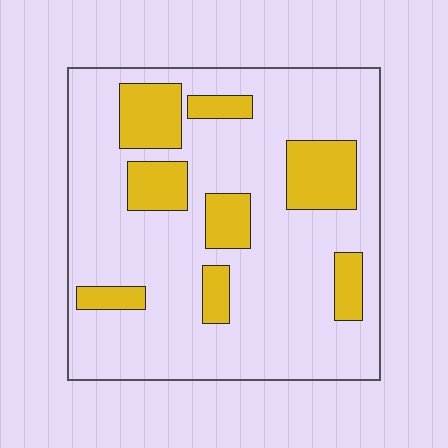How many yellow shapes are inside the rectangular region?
8.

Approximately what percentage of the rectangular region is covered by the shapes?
Approximately 20%.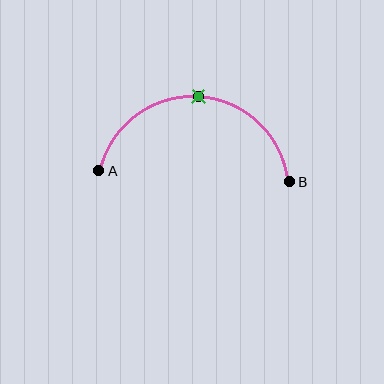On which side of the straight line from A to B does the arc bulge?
The arc bulges above the straight line connecting A and B.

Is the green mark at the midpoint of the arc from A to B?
Yes. The green mark lies on the arc at equal arc-length from both A and B — it is the arc midpoint.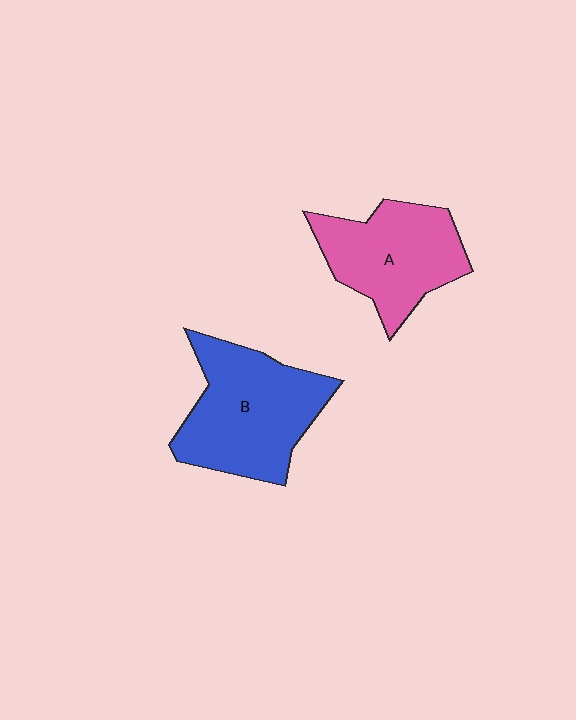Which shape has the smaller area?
Shape A (pink).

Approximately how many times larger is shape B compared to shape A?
Approximately 1.2 times.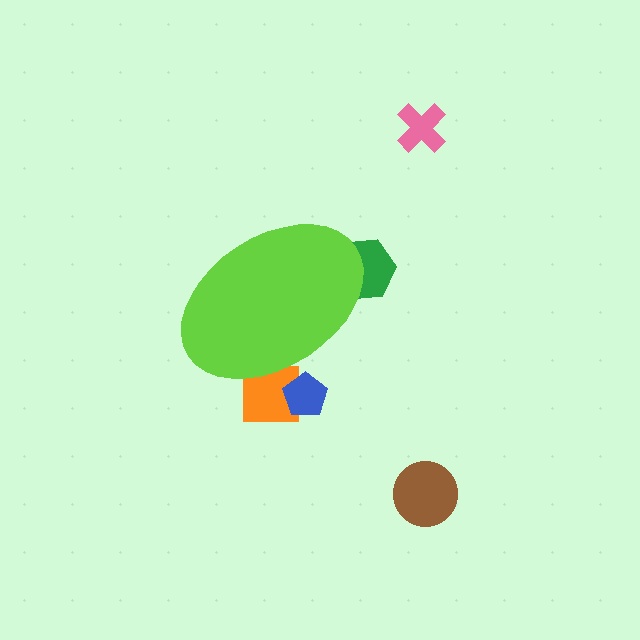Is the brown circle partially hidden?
No, the brown circle is fully visible.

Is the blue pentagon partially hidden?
Yes, the blue pentagon is partially hidden behind the lime ellipse.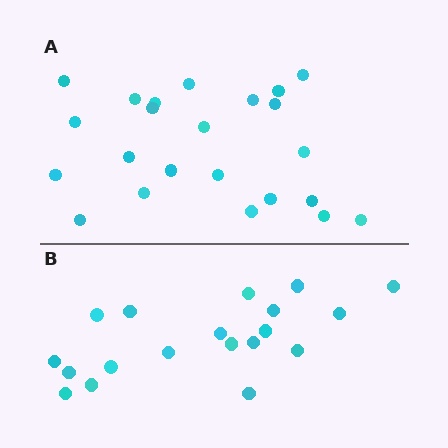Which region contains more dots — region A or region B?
Region A (the top region) has more dots.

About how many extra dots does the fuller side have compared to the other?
Region A has about 4 more dots than region B.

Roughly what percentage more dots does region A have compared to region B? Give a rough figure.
About 20% more.